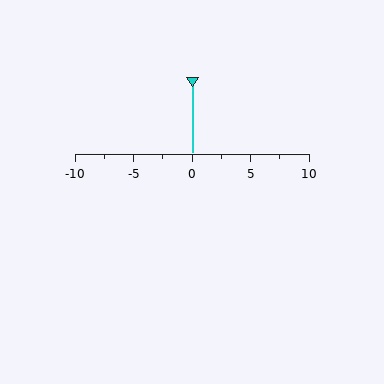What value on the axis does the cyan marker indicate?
The marker indicates approximately 0.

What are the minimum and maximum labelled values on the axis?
The axis runs from -10 to 10.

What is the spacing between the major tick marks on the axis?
The major ticks are spaced 5 apart.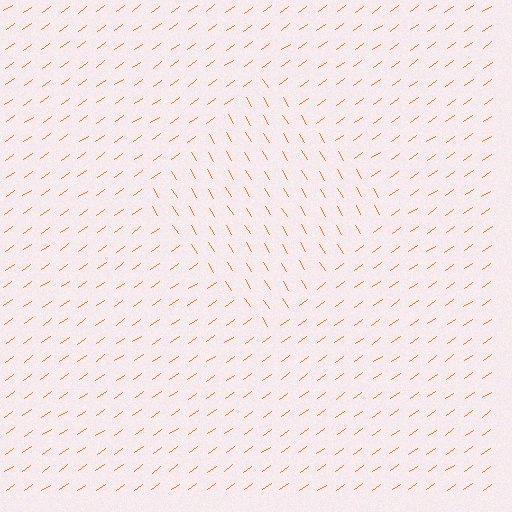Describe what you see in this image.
The image is filled with small orange line segments. A diamond region in the image has lines oriented differently from the surrounding lines, creating a visible texture boundary.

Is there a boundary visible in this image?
Yes, there is a texture boundary formed by a change in line orientation.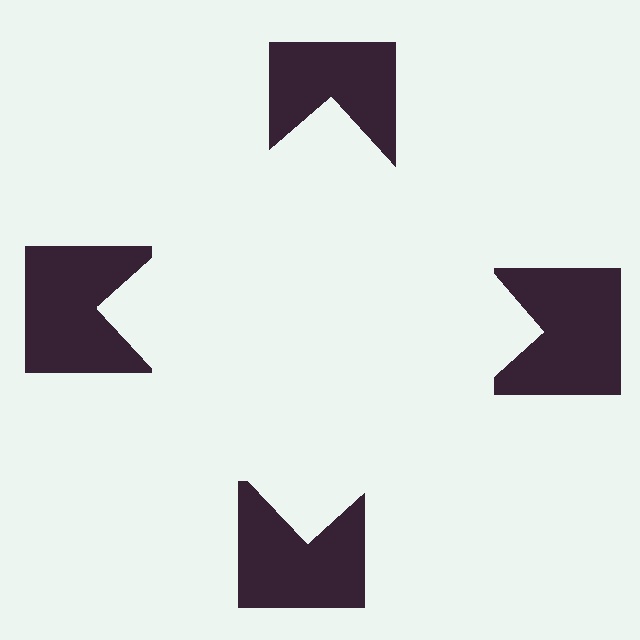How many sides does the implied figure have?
4 sides.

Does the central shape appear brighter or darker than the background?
It typically appears slightly brighter than the background, even though no actual brightness change is drawn.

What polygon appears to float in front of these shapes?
An illusory square — its edges are inferred from the aligned wedge cuts in the notched squares, not physically drawn.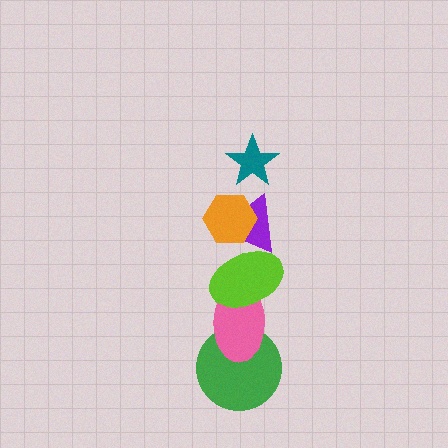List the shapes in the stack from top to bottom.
From top to bottom: the teal star, the orange hexagon, the purple triangle, the lime ellipse, the pink ellipse, the green circle.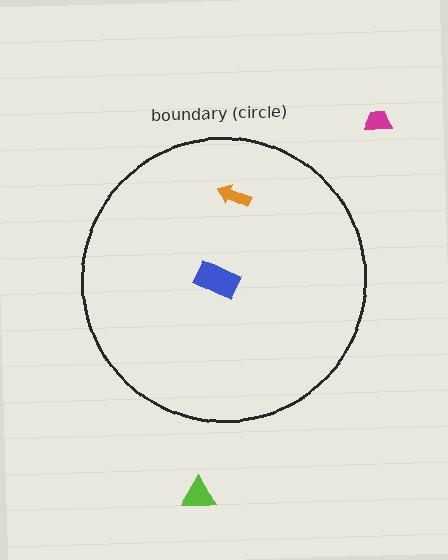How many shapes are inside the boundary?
2 inside, 2 outside.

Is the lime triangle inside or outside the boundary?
Outside.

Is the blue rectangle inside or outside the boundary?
Inside.